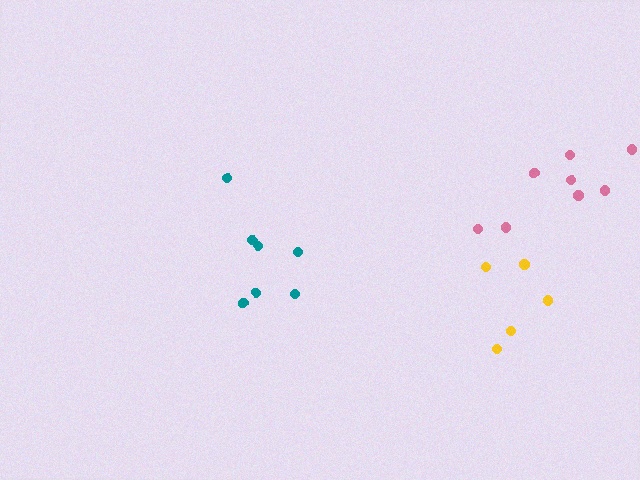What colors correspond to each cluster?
The clusters are colored: teal, yellow, pink.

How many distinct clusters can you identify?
There are 3 distinct clusters.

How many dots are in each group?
Group 1: 7 dots, Group 2: 5 dots, Group 3: 8 dots (20 total).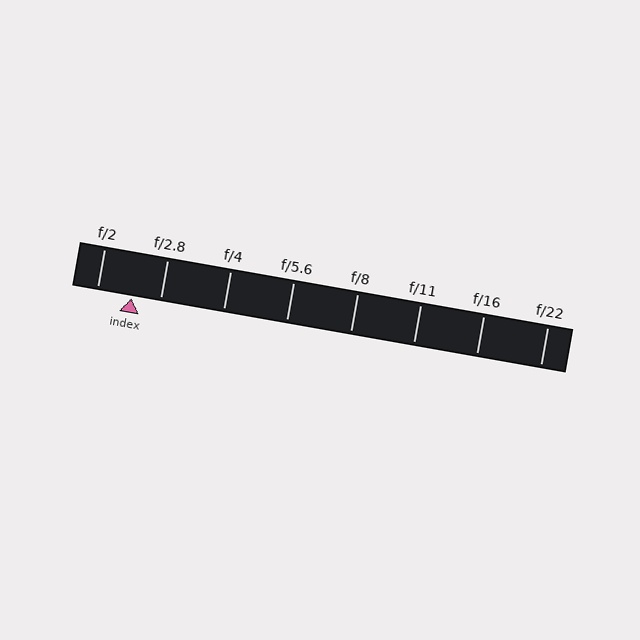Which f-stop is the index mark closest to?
The index mark is closest to f/2.8.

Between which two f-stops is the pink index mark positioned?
The index mark is between f/2 and f/2.8.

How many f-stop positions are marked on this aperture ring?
There are 8 f-stop positions marked.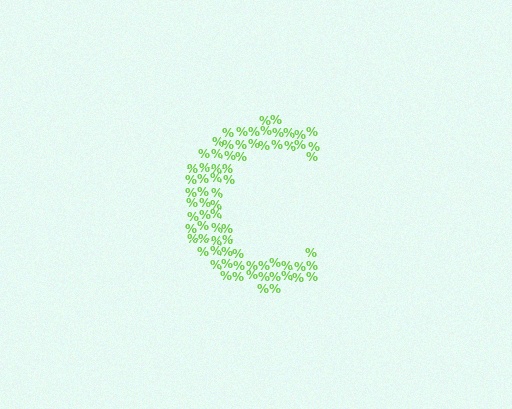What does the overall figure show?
The overall figure shows the letter C.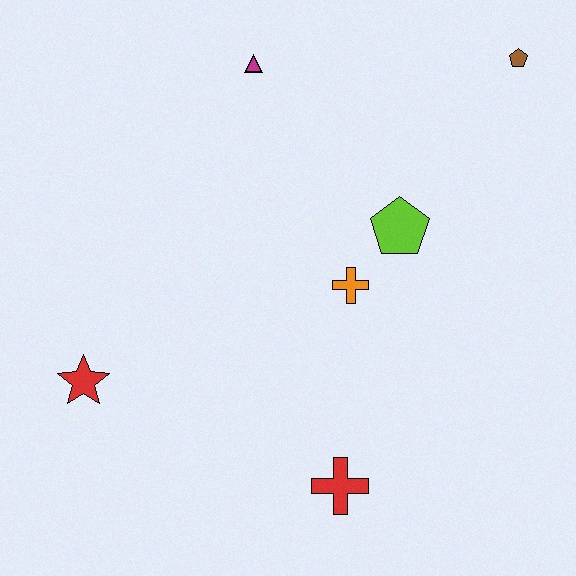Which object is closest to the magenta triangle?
The lime pentagon is closest to the magenta triangle.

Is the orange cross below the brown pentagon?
Yes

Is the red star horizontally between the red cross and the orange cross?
No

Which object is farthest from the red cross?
The brown pentagon is farthest from the red cross.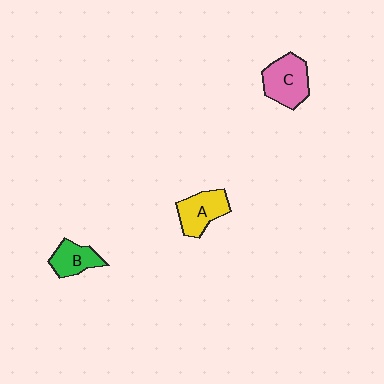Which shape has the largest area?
Shape C (pink).